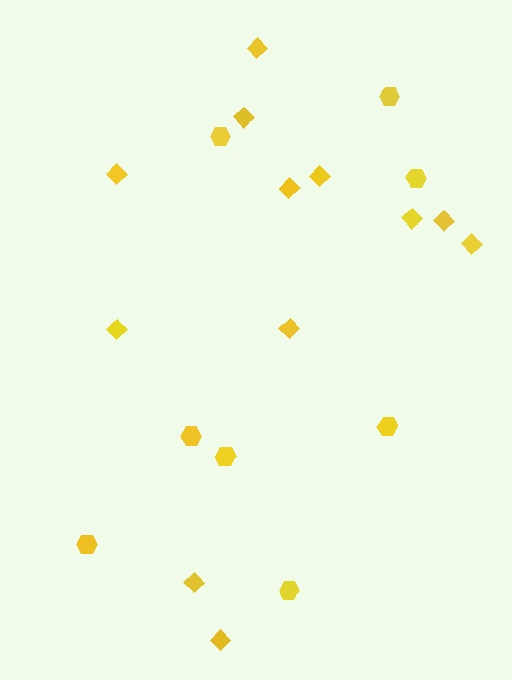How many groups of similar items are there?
There are 2 groups: one group of diamonds (12) and one group of hexagons (8).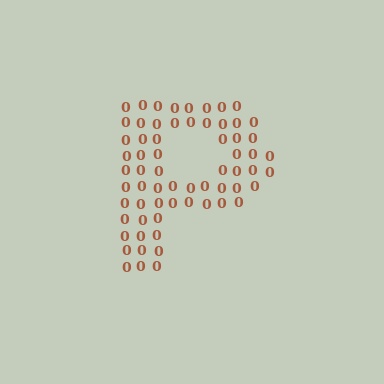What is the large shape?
The large shape is the letter P.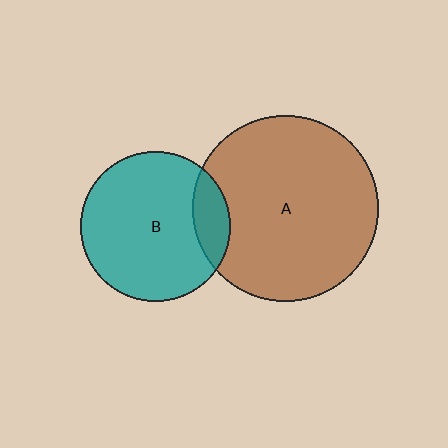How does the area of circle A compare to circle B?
Approximately 1.5 times.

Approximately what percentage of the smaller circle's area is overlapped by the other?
Approximately 15%.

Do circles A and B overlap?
Yes.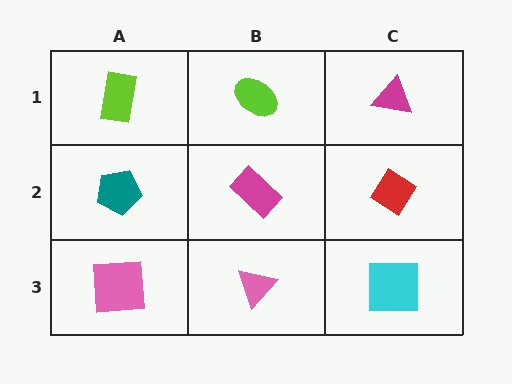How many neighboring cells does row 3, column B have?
3.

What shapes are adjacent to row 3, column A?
A teal pentagon (row 2, column A), a pink triangle (row 3, column B).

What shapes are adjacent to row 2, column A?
A lime rectangle (row 1, column A), a pink square (row 3, column A), a magenta rectangle (row 2, column B).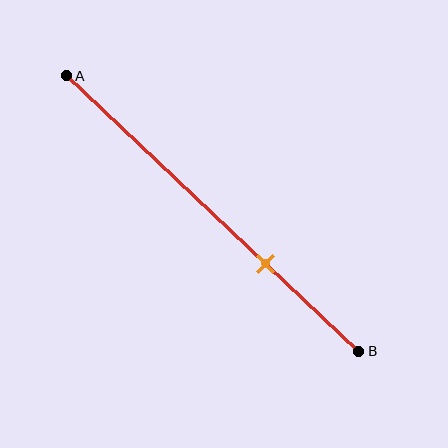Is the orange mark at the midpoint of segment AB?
No, the mark is at about 70% from A, not at the 50% midpoint.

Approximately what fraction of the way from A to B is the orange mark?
The orange mark is approximately 70% of the way from A to B.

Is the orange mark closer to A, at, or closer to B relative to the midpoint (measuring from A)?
The orange mark is closer to point B than the midpoint of segment AB.